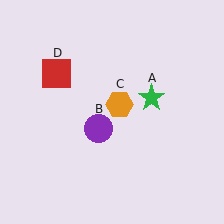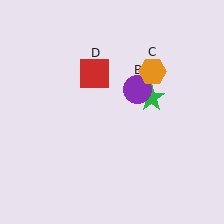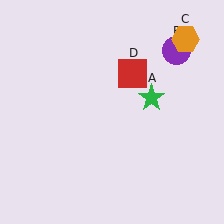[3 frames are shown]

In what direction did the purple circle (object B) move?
The purple circle (object B) moved up and to the right.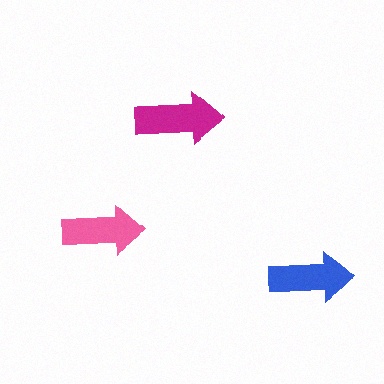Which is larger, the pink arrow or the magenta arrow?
The magenta one.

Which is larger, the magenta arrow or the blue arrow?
The magenta one.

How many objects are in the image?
There are 3 objects in the image.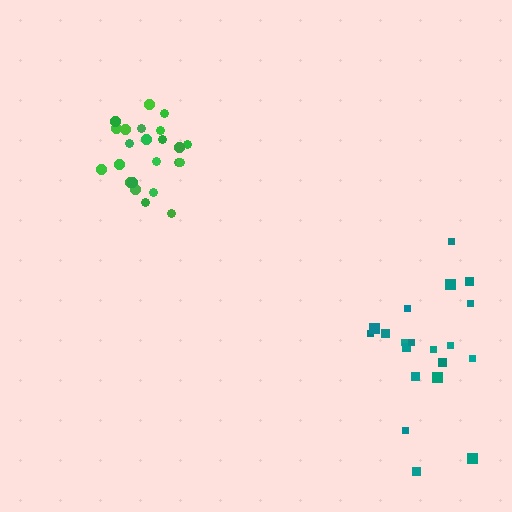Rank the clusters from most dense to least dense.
green, teal.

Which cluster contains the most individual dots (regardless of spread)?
Green (23).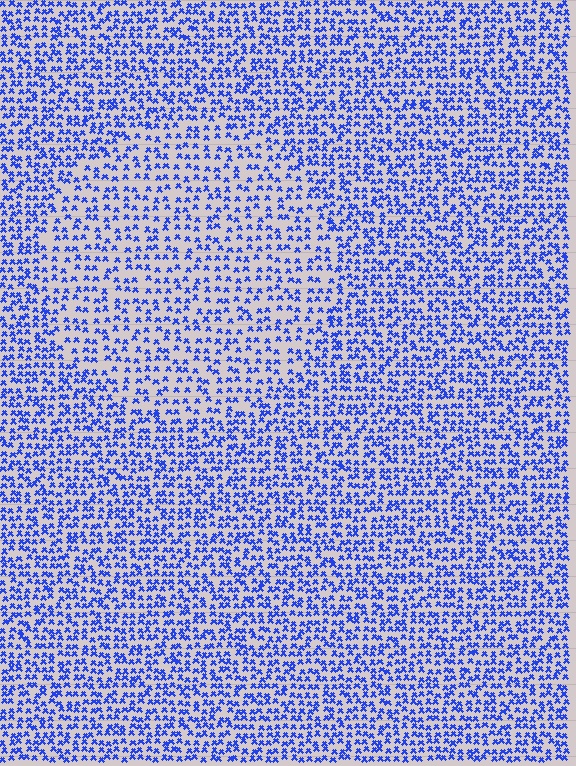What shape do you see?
I see a circle.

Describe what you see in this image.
The image contains small blue elements arranged at two different densities. A circle-shaped region is visible where the elements are less densely packed than the surrounding area.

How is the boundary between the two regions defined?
The boundary is defined by a change in element density (approximately 1.6x ratio). All elements are the same color, size, and shape.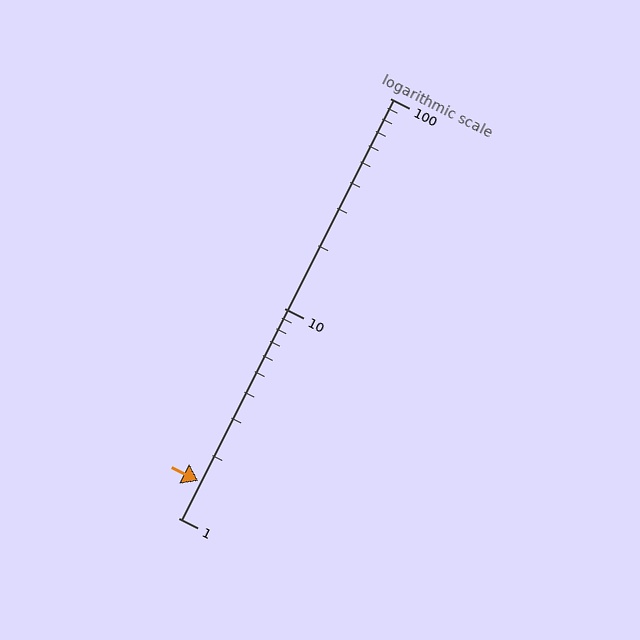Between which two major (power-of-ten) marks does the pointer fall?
The pointer is between 1 and 10.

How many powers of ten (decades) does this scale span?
The scale spans 2 decades, from 1 to 100.